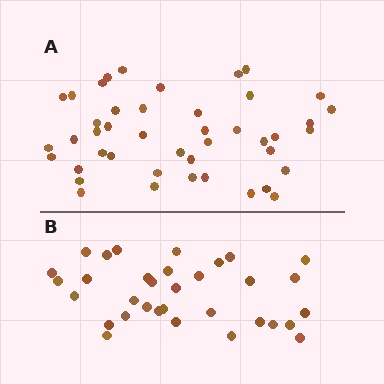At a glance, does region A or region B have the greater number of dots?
Region A (the top region) has more dots.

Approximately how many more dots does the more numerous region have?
Region A has roughly 12 or so more dots than region B.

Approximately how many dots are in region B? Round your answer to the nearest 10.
About 30 dots. (The exact count is 33, which rounds to 30.)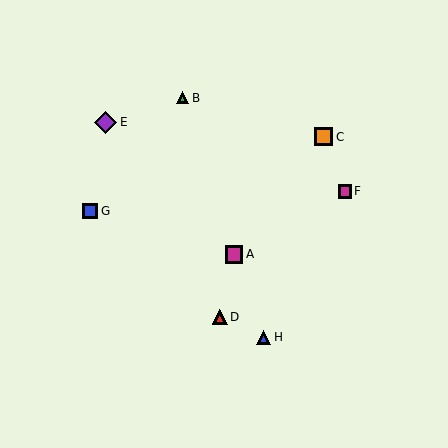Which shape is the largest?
The purple diamond (labeled E) is the largest.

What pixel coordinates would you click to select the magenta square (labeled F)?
Click at (345, 191) to select the magenta square F.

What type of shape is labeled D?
Shape D is a red triangle.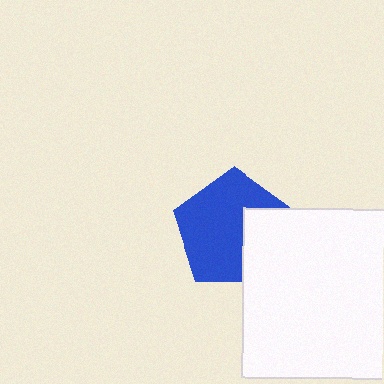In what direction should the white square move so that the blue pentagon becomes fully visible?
The white square should move right. That is the shortest direction to clear the overlap and leave the blue pentagon fully visible.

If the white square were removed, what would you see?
You would see the complete blue pentagon.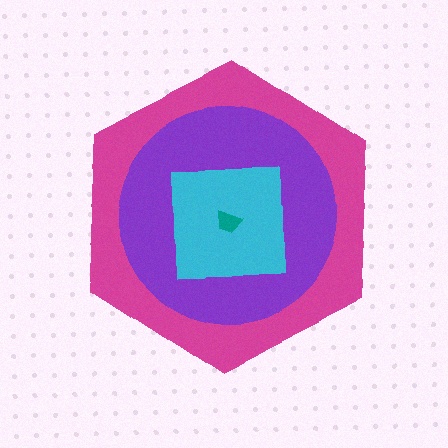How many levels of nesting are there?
4.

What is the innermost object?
The teal trapezoid.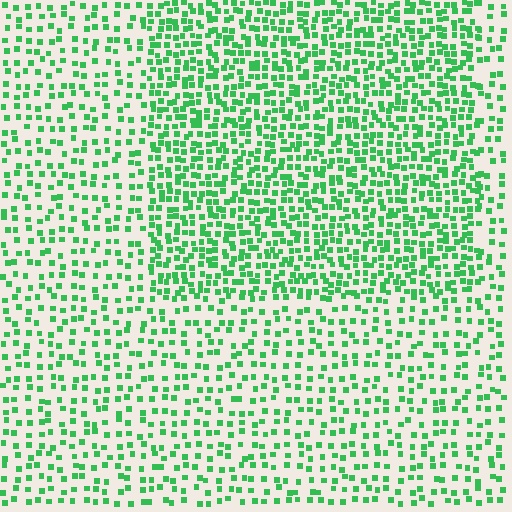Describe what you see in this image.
The image contains small green elements arranged at two different densities. A rectangle-shaped region is visible where the elements are more densely packed than the surrounding area.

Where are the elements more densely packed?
The elements are more densely packed inside the rectangle boundary.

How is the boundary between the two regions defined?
The boundary is defined by a change in element density (approximately 1.9x ratio). All elements are the same color, size, and shape.